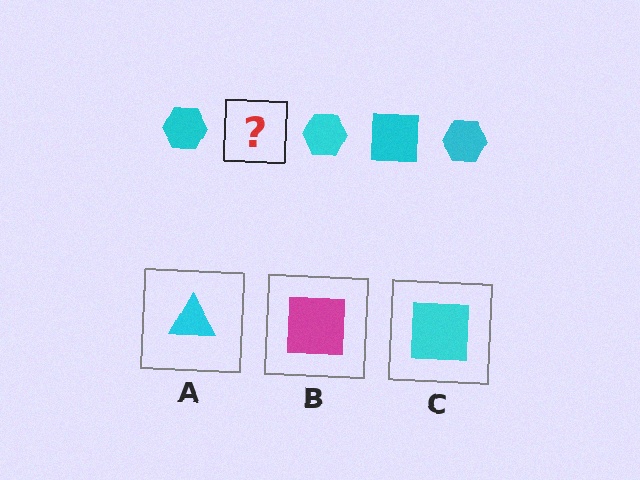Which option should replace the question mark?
Option C.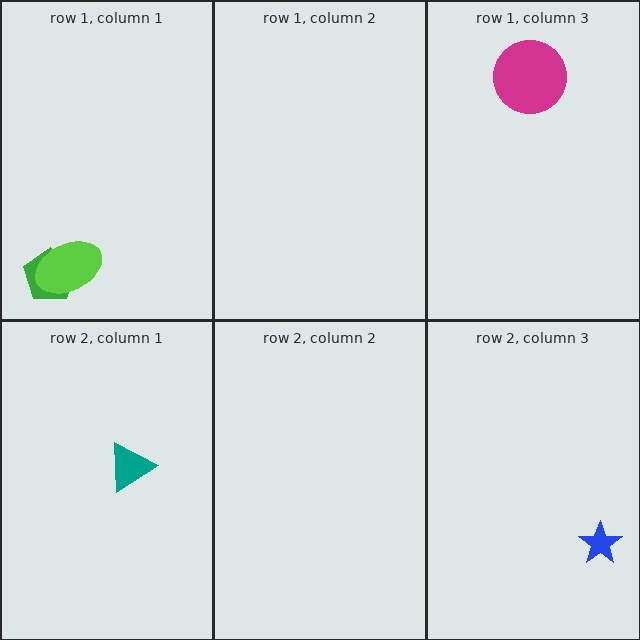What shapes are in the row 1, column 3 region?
The magenta circle.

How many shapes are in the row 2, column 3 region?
1.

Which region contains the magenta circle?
The row 1, column 3 region.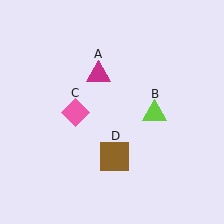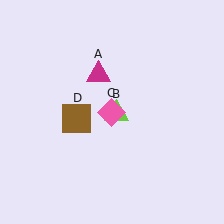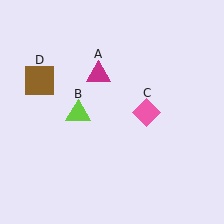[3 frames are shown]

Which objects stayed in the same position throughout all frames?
Magenta triangle (object A) remained stationary.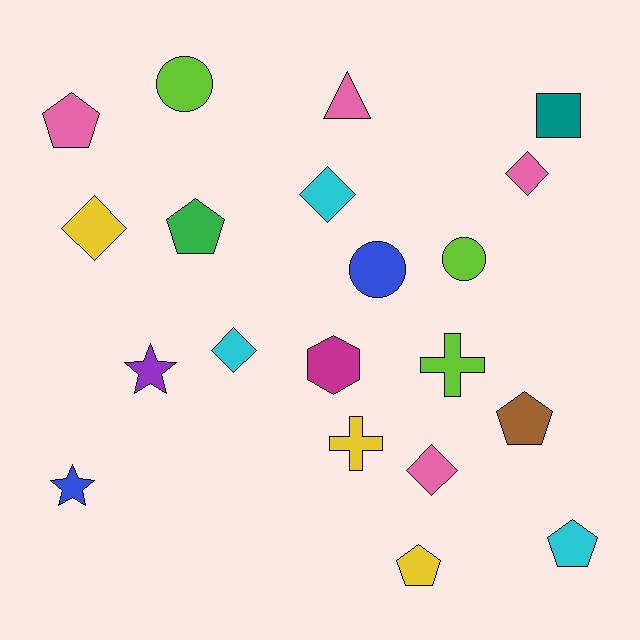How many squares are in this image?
There is 1 square.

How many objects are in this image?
There are 20 objects.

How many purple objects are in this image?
There is 1 purple object.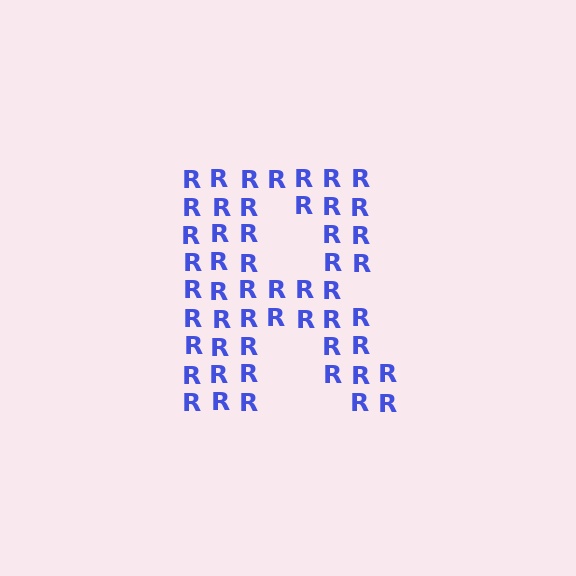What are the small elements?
The small elements are letter R's.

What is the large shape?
The large shape is the letter R.